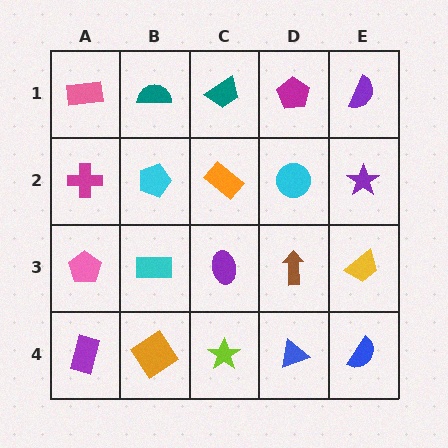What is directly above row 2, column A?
A pink rectangle.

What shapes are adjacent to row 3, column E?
A purple star (row 2, column E), a blue semicircle (row 4, column E), a brown arrow (row 3, column D).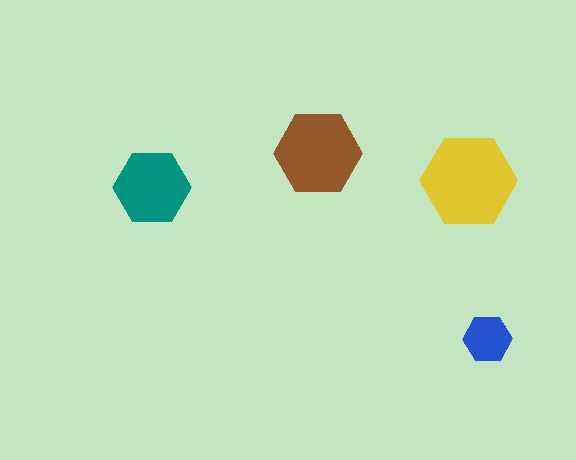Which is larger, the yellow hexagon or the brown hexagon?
The yellow one.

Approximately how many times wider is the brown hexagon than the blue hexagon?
About 2 times wider.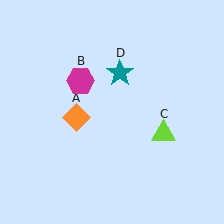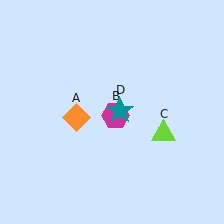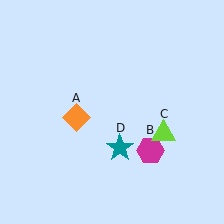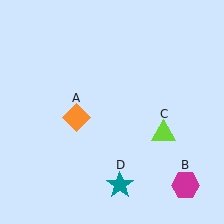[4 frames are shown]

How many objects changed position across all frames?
2 objects changed position: magenta hexagon (object B), teal star (object D).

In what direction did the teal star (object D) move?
The teal star (object D) moved down.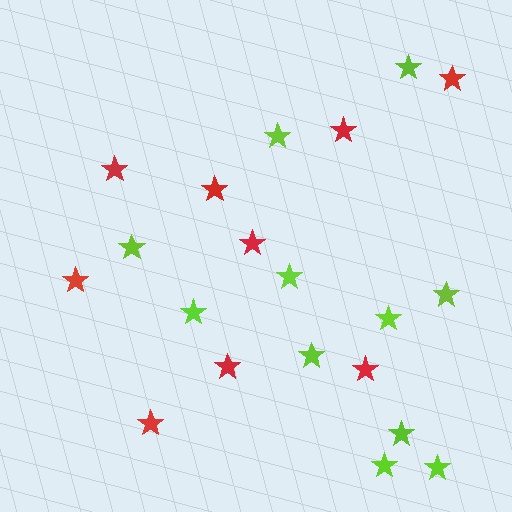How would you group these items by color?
There are 2 groups: one group of lime stars (11) and one group of red stars (9).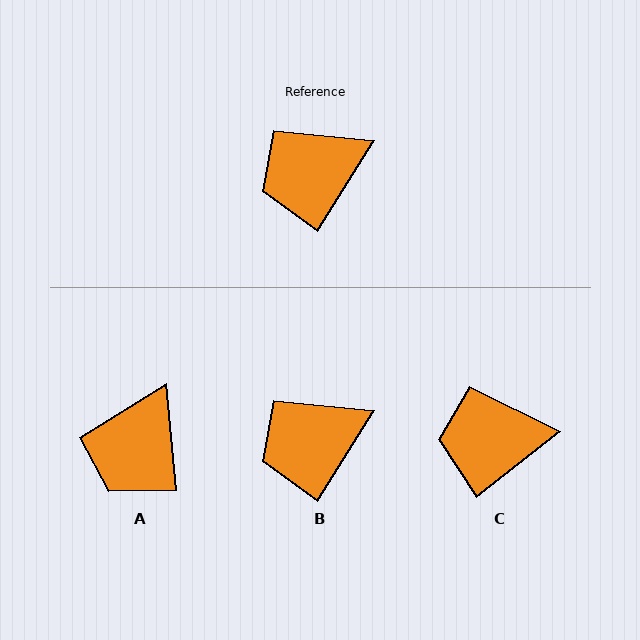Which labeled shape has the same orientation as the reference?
B.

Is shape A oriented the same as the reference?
No, it is off by about 38 degrees.